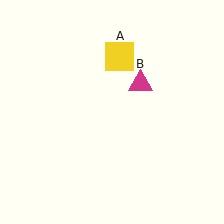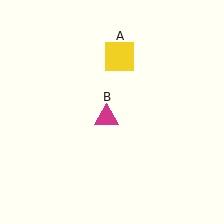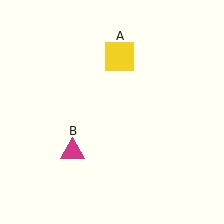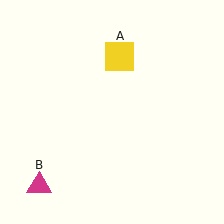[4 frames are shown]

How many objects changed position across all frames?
1 object changed position: magenta triangle (object B).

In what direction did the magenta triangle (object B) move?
The magenta triangle (object B) moved down and to the left.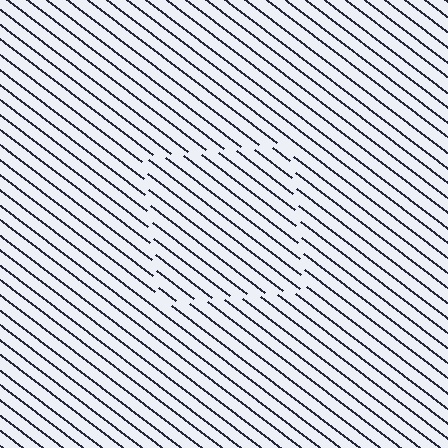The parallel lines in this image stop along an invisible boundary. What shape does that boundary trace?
An illusory square. The interior of the shape contains the same grating, shifted by half a period — the contour is defined by the phase discontinuity where line-ends from the inner and outer gratings abut.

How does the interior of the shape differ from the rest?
The interior of the shape contains the same grating, shifted by half a period — the contour is defined by the phase discontinuity where line-ends from the inner and outer gratings abut.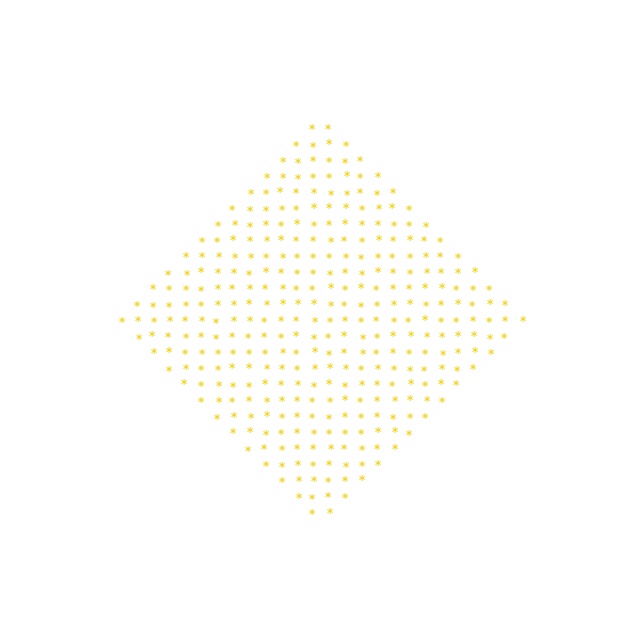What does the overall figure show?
The overall figure shows a diamond.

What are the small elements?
The small elements are asterisks.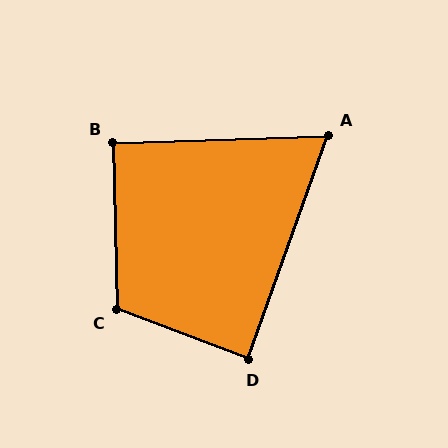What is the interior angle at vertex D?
Approximately 89 degrees (approximately right).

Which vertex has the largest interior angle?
C, at approximately 112 degrees.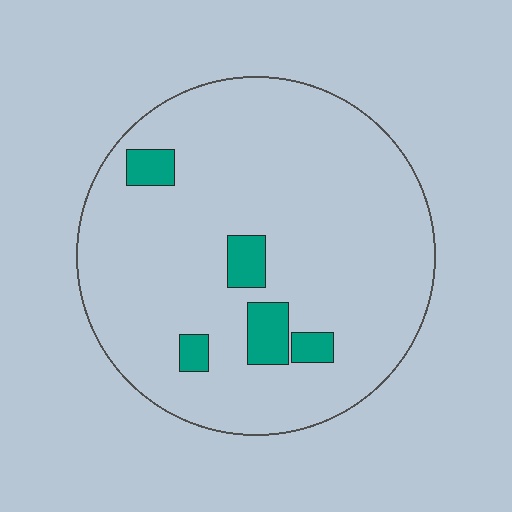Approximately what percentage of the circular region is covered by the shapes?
Approximately 10%.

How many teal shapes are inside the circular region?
5.